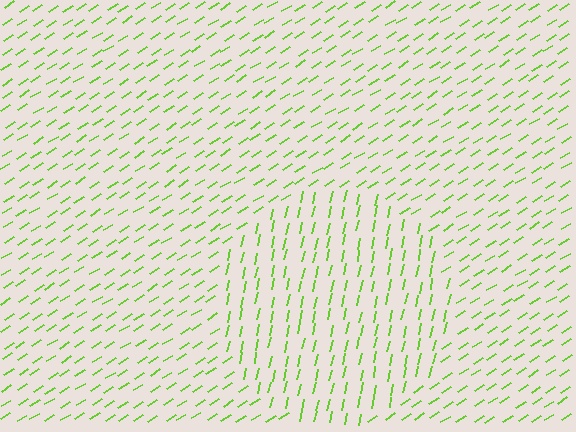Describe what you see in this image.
The image is filled with small lime line segments. A circle region in the image has lines oriented differently from the surrounding lines, creating a visible texture boundary.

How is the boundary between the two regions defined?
The boundary is defined purely by a change in line orientation (approximately 45 degrees difference). All lines are the same color and thickness.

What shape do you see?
I see a circle.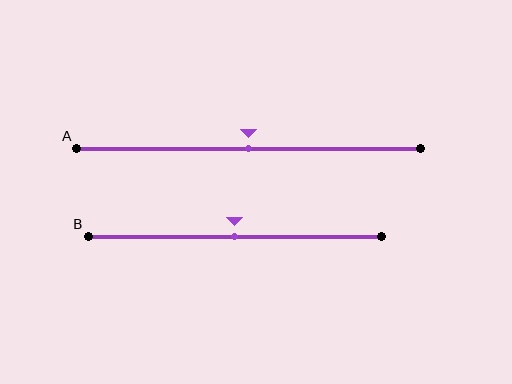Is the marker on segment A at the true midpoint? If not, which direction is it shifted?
Yes, the marker on segment A is at the true midpoint.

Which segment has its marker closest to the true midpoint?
Segment A has its marker closest to the true midpoint.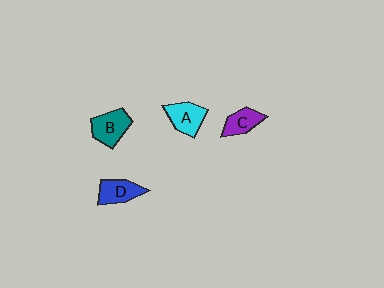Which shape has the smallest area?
Shape C (purple).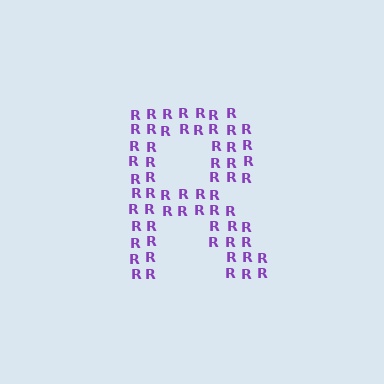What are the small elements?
The small elements are letter R's.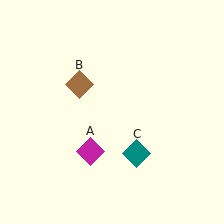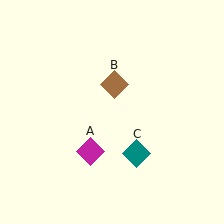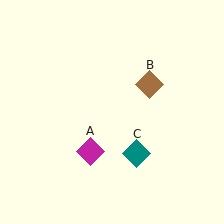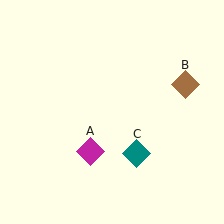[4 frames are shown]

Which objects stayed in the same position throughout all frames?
Magenta diamond (object A) and teal diamond (object C) remained stationary.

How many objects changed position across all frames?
1 object changed position: brown diamond (object B).